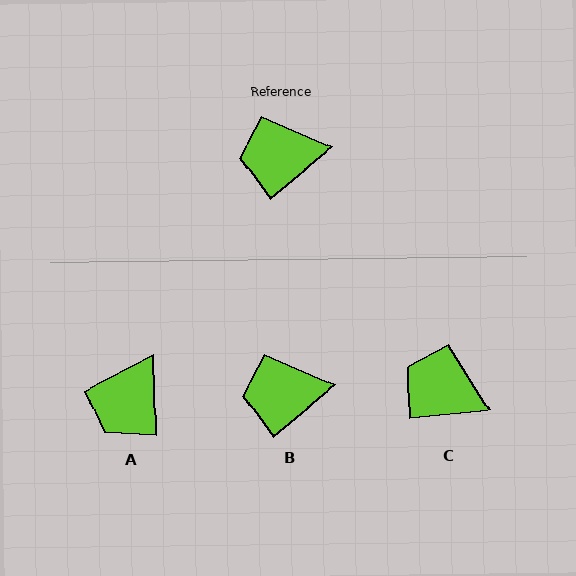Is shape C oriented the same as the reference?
No, it is off by about 34 degrees.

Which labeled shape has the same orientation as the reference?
B.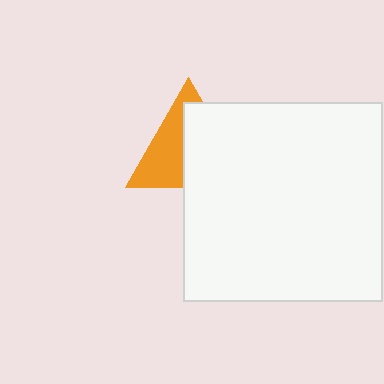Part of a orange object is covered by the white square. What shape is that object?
It is a triangle.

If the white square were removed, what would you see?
You would see the complete orange triangle.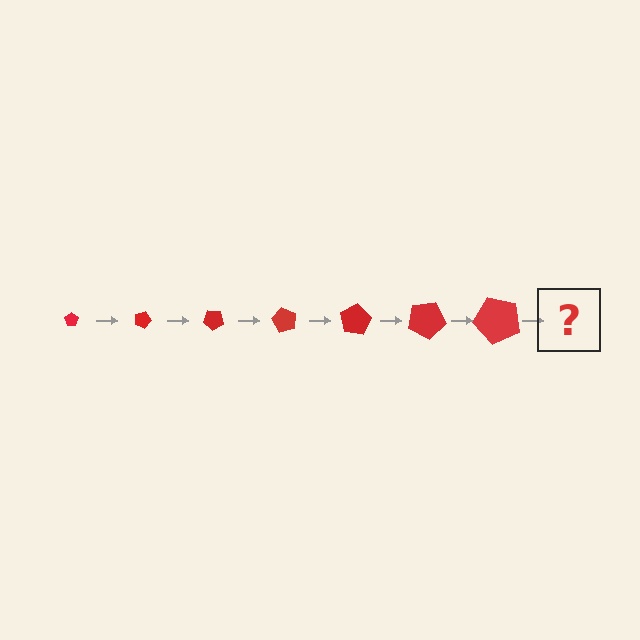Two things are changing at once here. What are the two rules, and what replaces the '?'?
The two rules are that the pentagon grows larger each step and it rotates 20 degrees each step. The '?' should be a pentagon, larger than the previous one and rotated 140 degrees from the start.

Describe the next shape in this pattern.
It should be a pentagon, larger than the previous one and rotated 140 degrees from the start.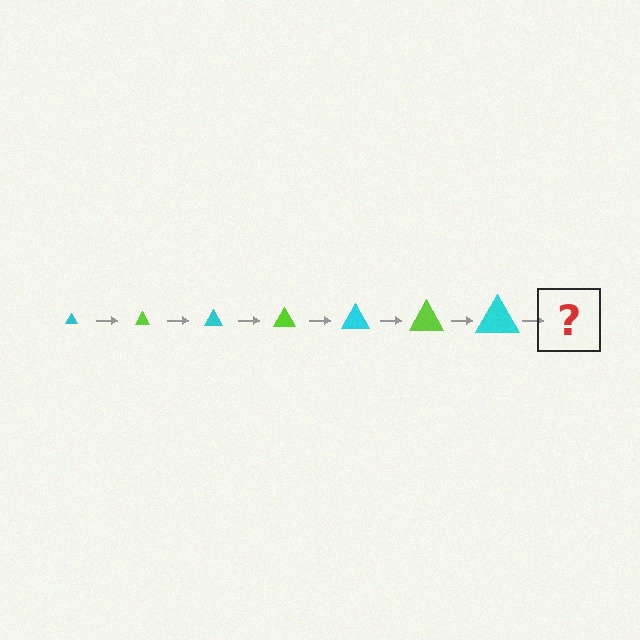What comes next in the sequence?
The next element should be a lime triangle, larger than the previous one.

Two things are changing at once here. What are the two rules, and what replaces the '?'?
The two rules are that the triangle grows larger each step and the color cycles through cyan and lime. The '?' should be a lime triangle, larger than the previous one.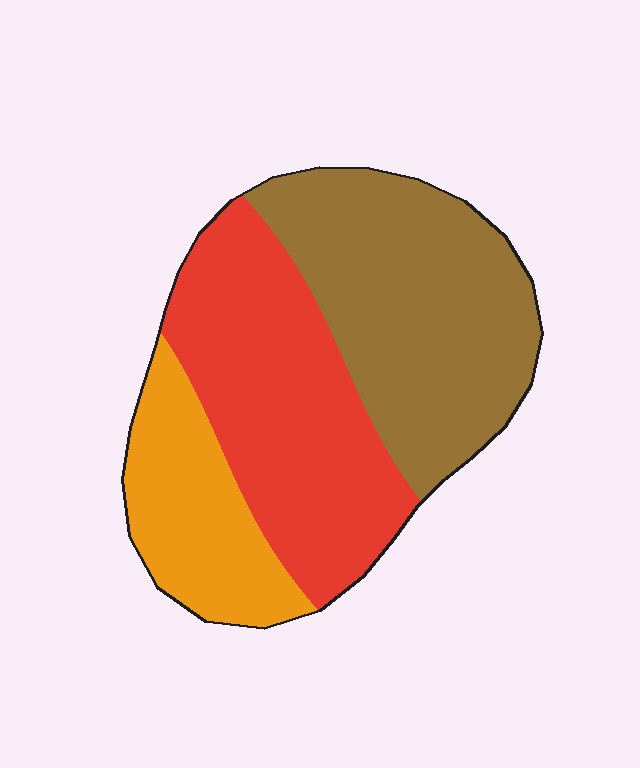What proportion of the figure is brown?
Brown takes up about two fifths (2/5) of the figure.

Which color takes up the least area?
Orange, at roughly 20%.